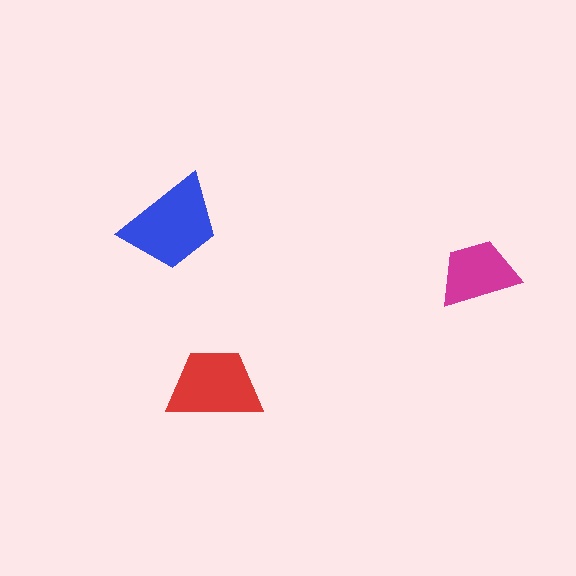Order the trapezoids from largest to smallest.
the blue one, the red one, the magenta one.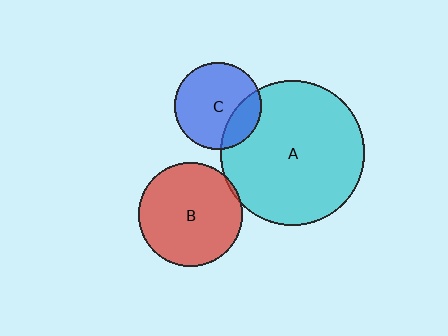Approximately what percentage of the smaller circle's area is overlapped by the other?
Approximately 25%.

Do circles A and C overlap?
Yes.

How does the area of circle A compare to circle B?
Approximately 2.0 times.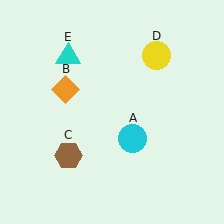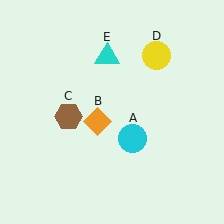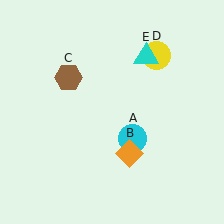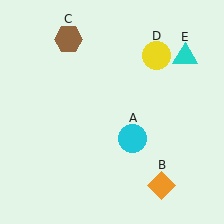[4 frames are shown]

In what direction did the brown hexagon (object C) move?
The brown hexagon (object C) moved up.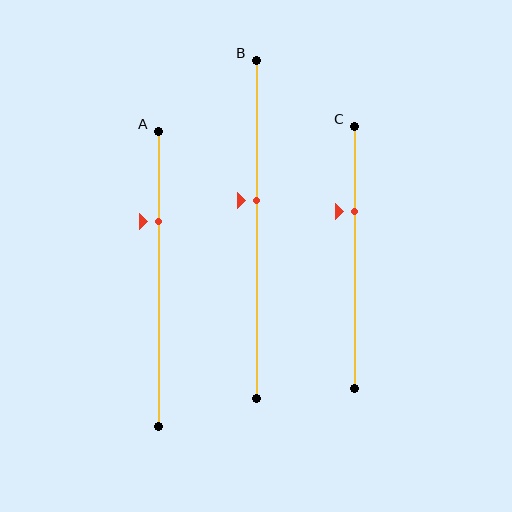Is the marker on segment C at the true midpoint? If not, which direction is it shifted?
No, the marker on segment C is shifted upward by about 17% of the segment length.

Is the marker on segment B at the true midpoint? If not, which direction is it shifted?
No, the marker on segment B is shifted upward by about 9% of the segment length.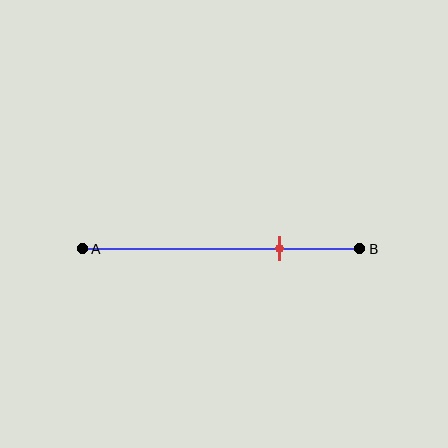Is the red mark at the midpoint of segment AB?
No, the mark is at about 70% from A, not at the 50% midpoint.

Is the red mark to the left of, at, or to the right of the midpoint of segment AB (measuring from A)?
The red mark is to the right of the midpoint of segment AB.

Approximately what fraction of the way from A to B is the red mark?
The red mark is approximately 70% of the way from A to B.